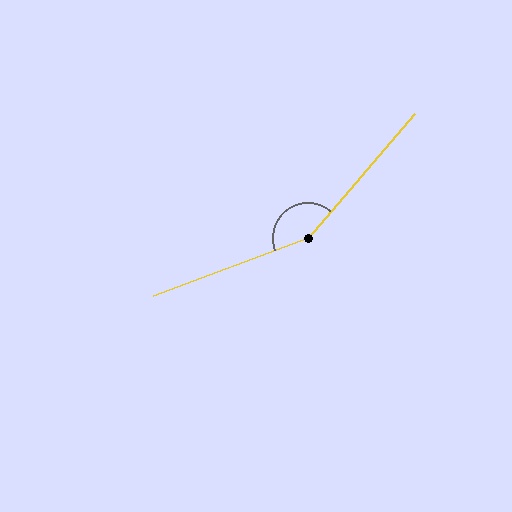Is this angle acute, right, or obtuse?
It is obtuse.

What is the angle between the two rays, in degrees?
Approximately 151 degrees.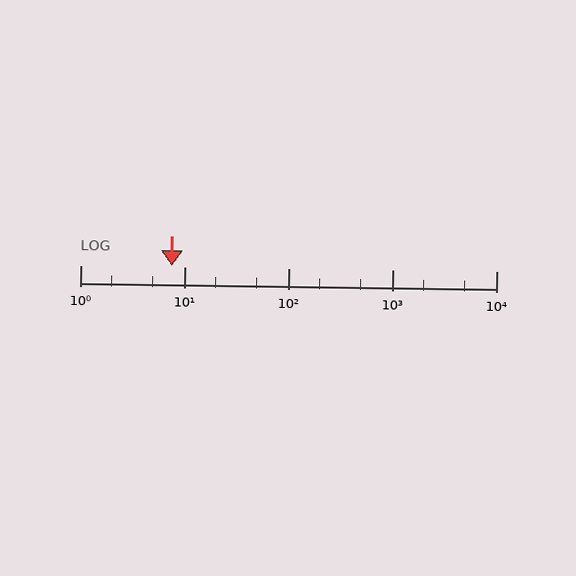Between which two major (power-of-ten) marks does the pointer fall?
The pointer is between 1 and 10.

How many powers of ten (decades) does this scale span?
The scale spans 4 decades, from 1 to 10000.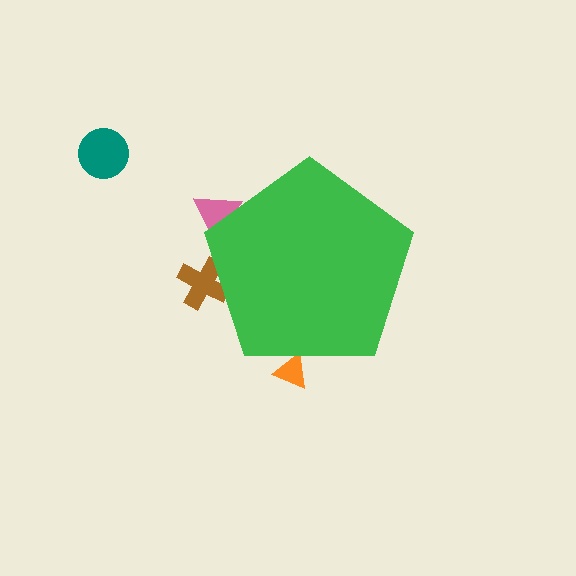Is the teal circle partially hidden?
No, the teal circle is fully visible.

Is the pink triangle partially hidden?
Yes, the pink triangle is partially hidden behind the green pentagon.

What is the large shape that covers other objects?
A green pentagon.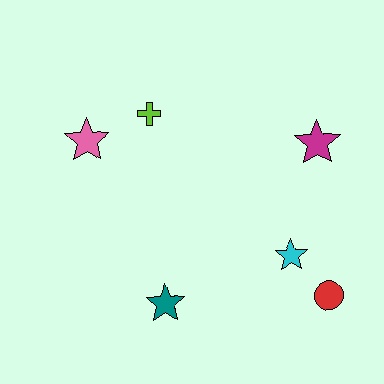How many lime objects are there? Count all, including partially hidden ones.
There is 1 lime object.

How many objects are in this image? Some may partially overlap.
There are 6 objects.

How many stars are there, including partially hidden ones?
There are 4 stars.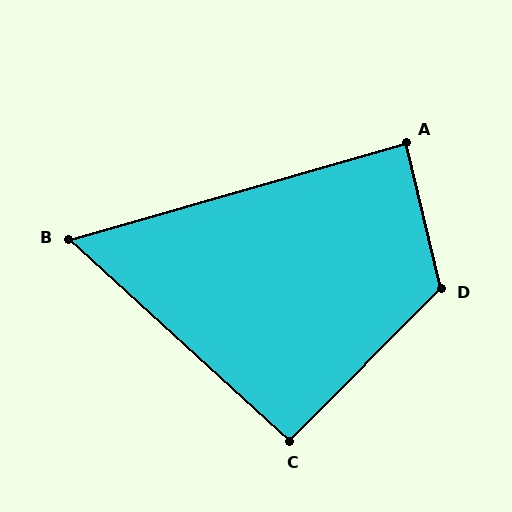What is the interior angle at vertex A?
Approximately 87 degrees (approximately right).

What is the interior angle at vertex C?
Approximately 93 degrees (approximately right).